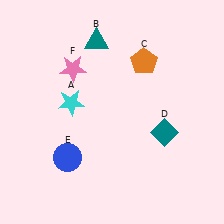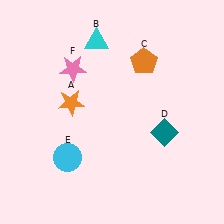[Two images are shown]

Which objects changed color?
A changed from cyan to orange. B changed from teal to cyan. E changed from blue to cyan.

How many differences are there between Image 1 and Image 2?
There are 3 differences between the two images.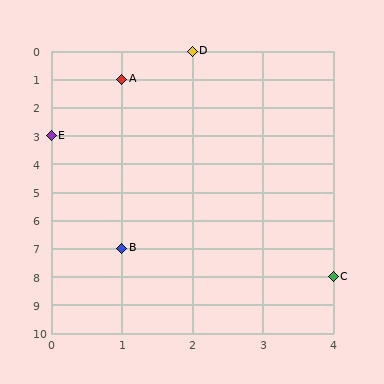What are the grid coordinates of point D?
Point D is at grid coordinates (2, 0).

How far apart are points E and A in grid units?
Points E and A are 1 column and 2 rows apart (about 2.2 grid units diagonally).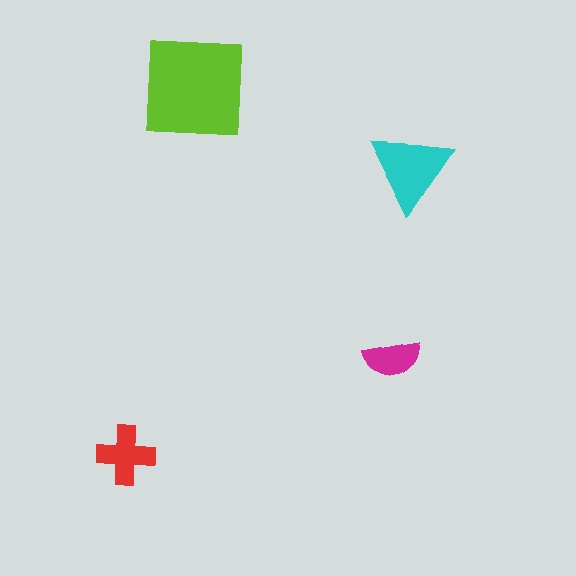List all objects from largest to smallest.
The lime square, the cyan triangle, the red cross, the magenta semicircle.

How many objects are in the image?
There are 4 objects in the image.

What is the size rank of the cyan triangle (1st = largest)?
2nd.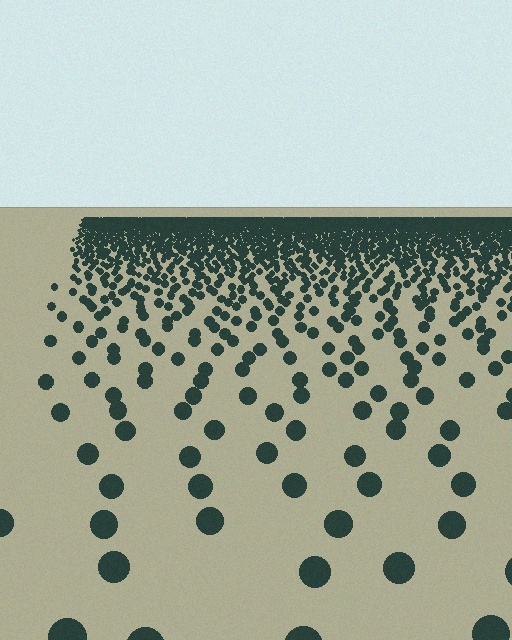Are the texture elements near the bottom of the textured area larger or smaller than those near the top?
Larger. Near the bottom, elements are closer to the viewer and appear at a bigger on-screen size.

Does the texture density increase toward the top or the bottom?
Density increases toward the top.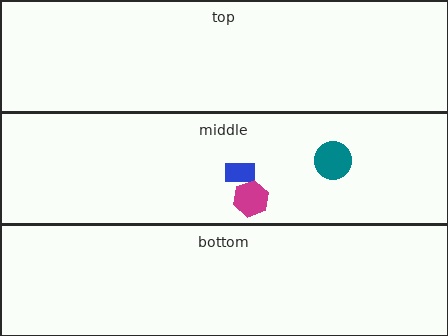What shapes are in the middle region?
The blue rectangle, the magenta hexagon, the teal circle.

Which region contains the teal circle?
The middle region.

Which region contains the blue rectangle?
The middle region.